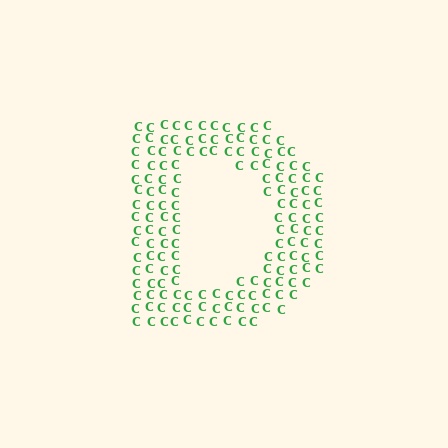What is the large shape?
The large shape is the letter D.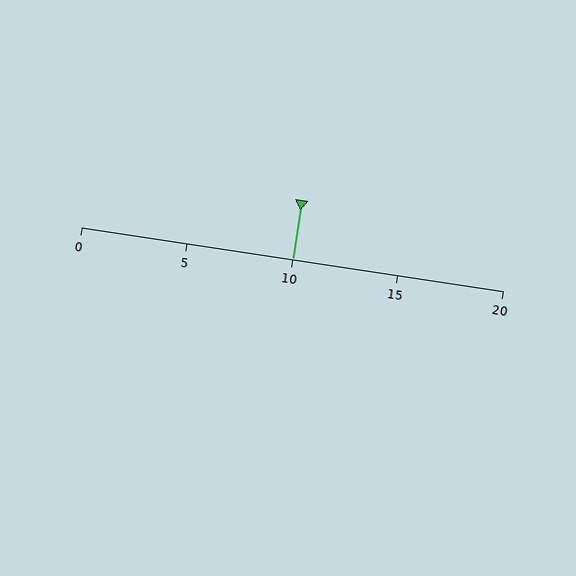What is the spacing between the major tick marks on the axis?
The major ticks are spaced 5 apart.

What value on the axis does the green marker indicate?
The marker indicates approximately 10.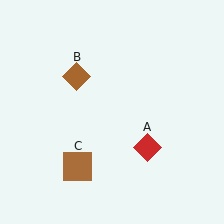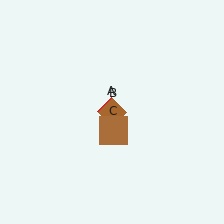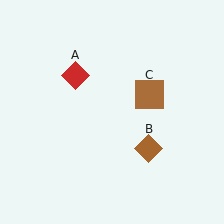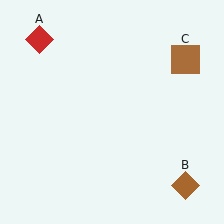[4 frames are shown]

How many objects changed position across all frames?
3 objects changed position: red diamond (object A), brown diamond (object B), brown square (object C).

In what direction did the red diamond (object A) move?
The red diamond (object A) moved up and to the left.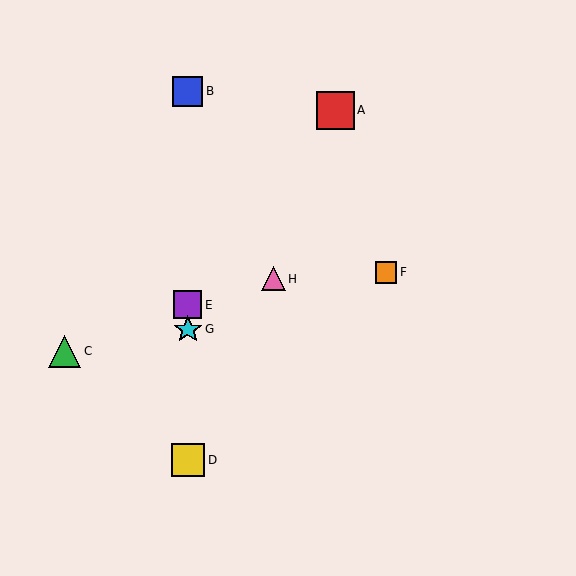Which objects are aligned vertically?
Objects B, D, E, G are aligned vertically.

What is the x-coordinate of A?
Object A is at x≈335.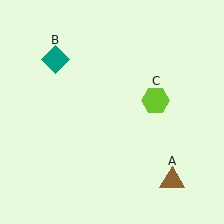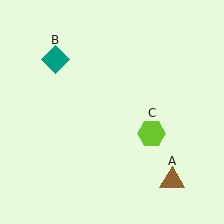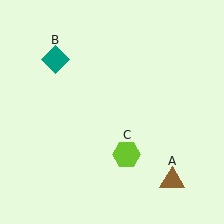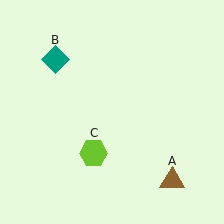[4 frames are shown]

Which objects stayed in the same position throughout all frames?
Brown triangle (object A) and teal diamond (object B) remained stationary.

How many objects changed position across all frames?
1 object changed position: lime hexagon (object C).